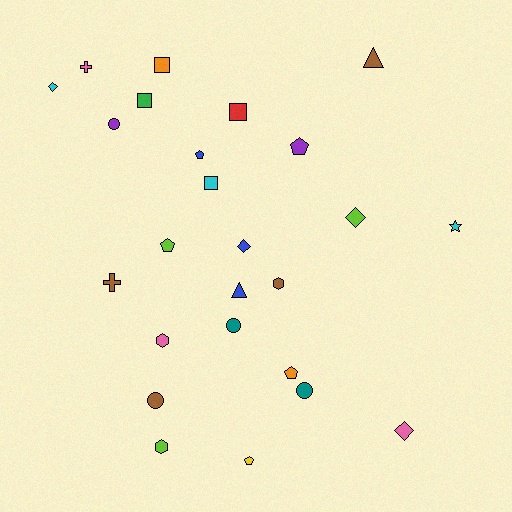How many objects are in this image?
There are 25 objects.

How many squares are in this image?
There are 4 squares.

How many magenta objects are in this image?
There are no magenta objects.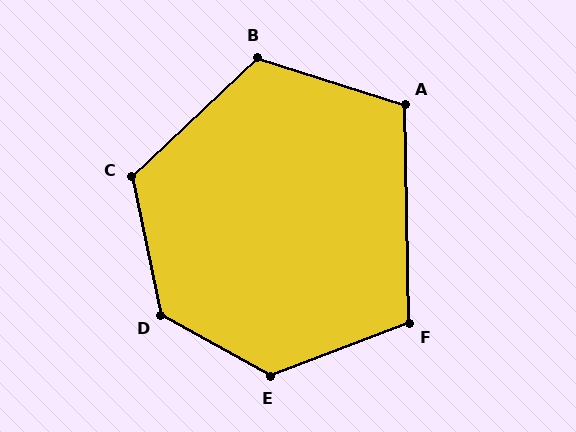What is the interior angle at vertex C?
Approximately 122 degrees (obtuse).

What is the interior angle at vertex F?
Approximately 110 degrees (obtuse).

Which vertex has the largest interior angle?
D, at approximately 131 degrees.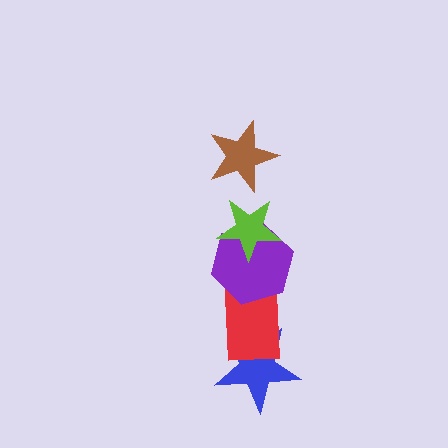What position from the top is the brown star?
The brown star is 1st from the top.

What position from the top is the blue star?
The blue star is 5th from the top.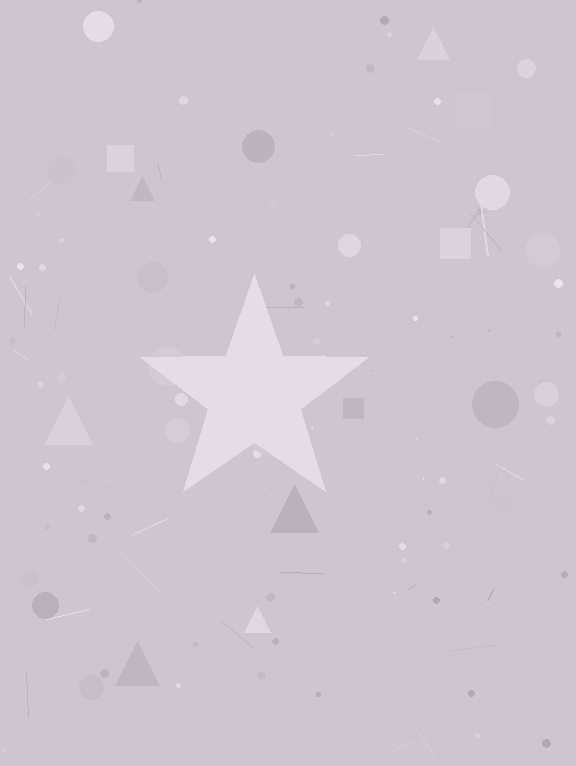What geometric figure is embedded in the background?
A star is embedded in the background.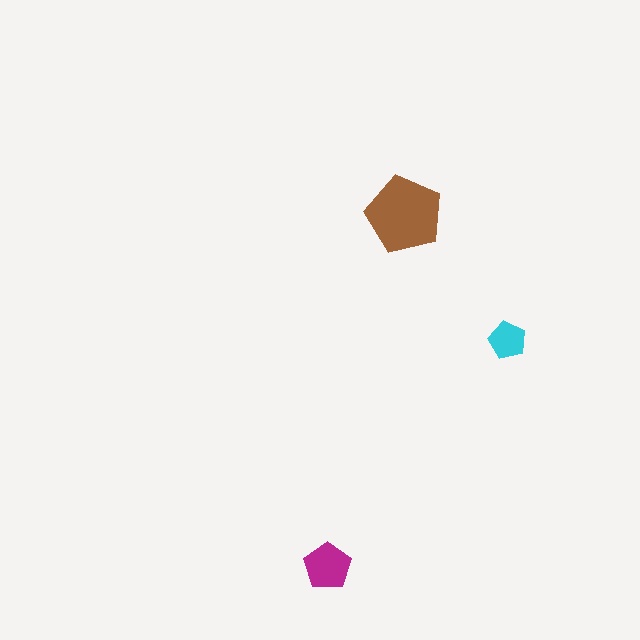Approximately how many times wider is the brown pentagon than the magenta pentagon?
About 1.5 times wider.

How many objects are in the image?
There are 3 objects in the image.